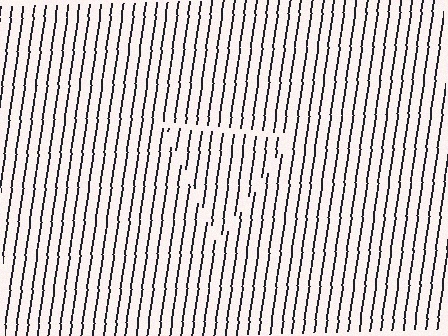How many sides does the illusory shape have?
3 sides — the line-ends trace a triangle.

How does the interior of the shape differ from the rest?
The interior of the shape contains the same grating, shifted by half a period — the contour is defined by the phase discontinuity where line-ends from the inner and outer gratings abut.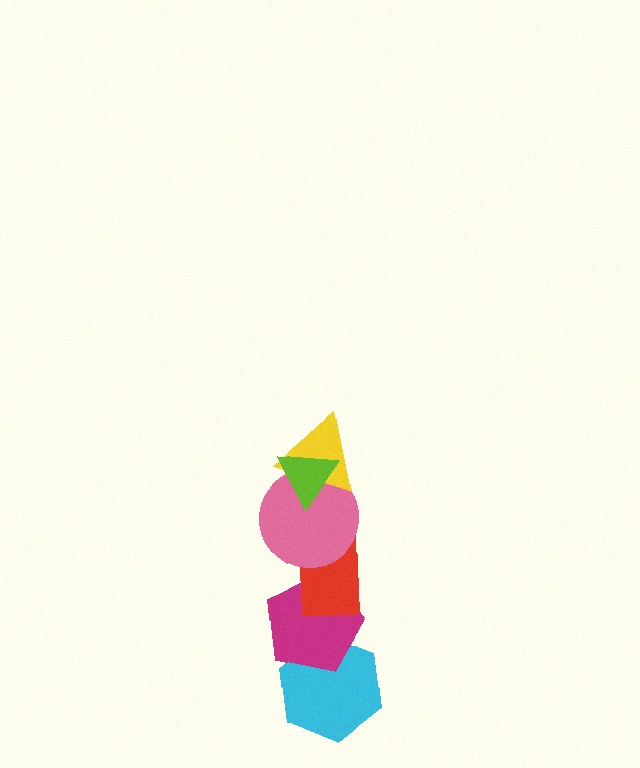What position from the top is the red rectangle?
The red rectangle is 4th from the top.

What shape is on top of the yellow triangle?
The lime triangle is on top of the yellow triangle.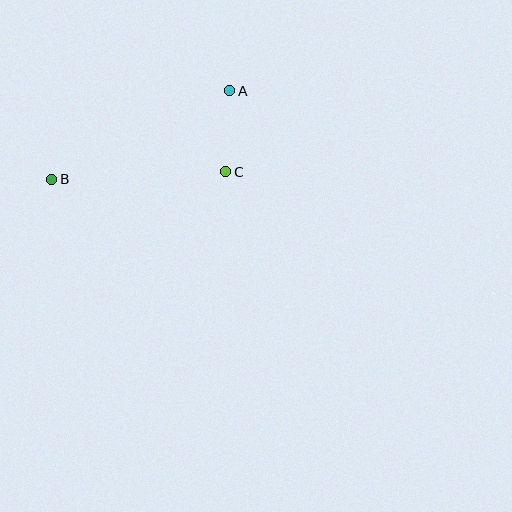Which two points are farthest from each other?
Points A and B are farthest from each other.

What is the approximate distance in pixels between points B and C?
The distance between B and C is approximately 174 pixels.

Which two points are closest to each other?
Points A and C are closest to each other.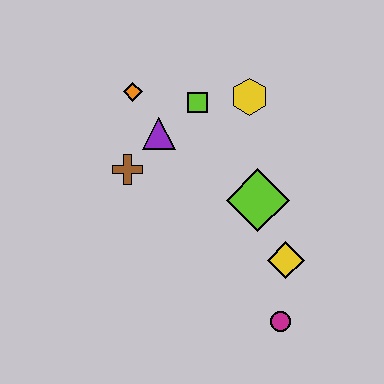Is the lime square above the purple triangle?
Yes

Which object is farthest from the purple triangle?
The magenta circle is farthest from the purple triangle.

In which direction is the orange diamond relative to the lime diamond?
The orange diamond is to the left of the lime diamond.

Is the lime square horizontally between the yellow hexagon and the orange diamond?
Yes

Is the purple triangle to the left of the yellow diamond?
Yes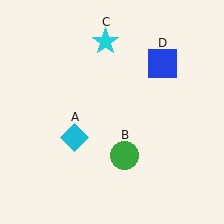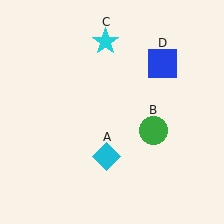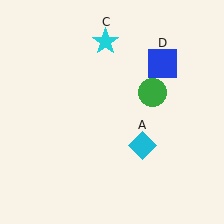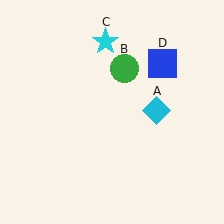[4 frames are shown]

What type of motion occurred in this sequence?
The cyan diamond (object A), green circle (object B) rotated counterclockwise around the center of the scene.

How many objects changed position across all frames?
2 objects changed position: cyan diamond (object A), green circle (object B).